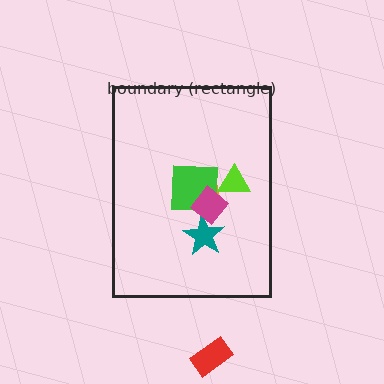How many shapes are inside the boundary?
5 inside, 1 outside.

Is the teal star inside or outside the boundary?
Inside.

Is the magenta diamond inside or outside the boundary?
Inside.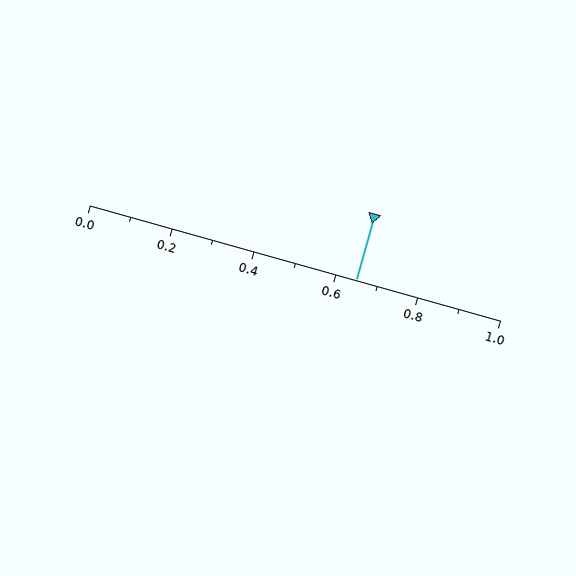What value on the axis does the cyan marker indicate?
The marker indicates approximately 0.65.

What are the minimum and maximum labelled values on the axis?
The axis runs from 0.0 to 1.0.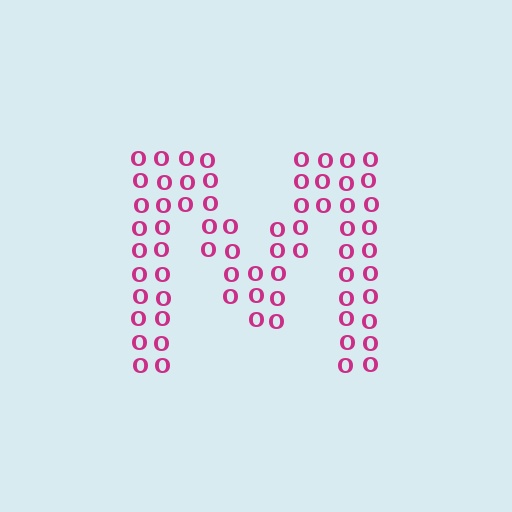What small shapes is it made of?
It is made of small letter O's.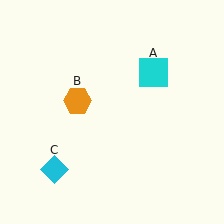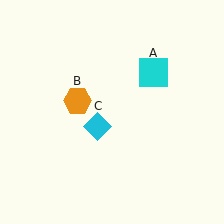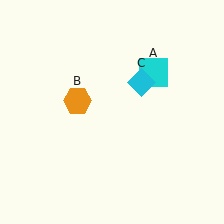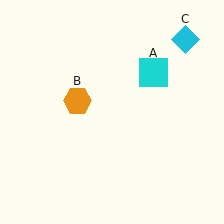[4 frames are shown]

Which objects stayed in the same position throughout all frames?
Cyan square (object A) and orange hexagon (object B) remained stationary.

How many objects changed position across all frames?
1 object changed position: cyan diamond (object C).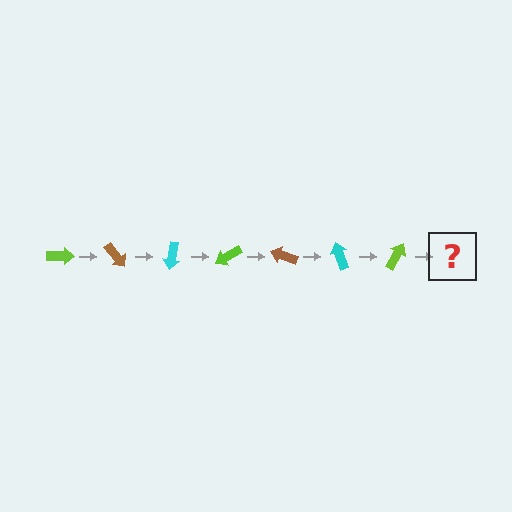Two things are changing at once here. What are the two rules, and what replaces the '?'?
The two rules are that it rotates 50 degrees each step and the color cycles through lime, brown, and cyan. The '?' should be a brown arrow, rotated 350 degrees from the start.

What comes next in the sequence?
The next element should be a brown arrow, rotated 350 degrees from the start.